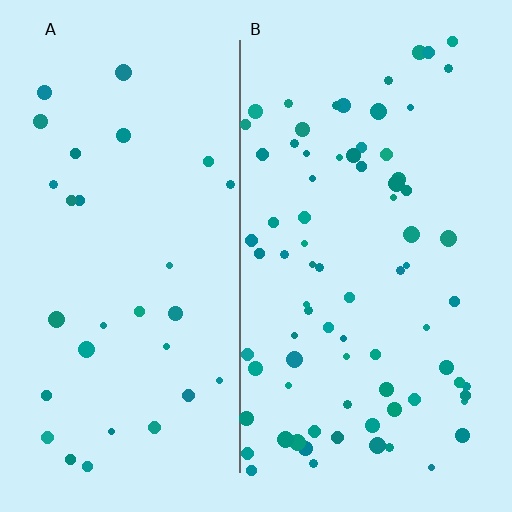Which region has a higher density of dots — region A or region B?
B (the right).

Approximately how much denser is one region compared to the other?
Approximately 2.6× — region B over region A.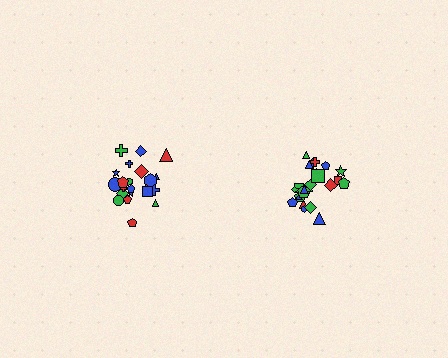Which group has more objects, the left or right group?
The right group.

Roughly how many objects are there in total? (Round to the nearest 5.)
Roughly 45 objects in total.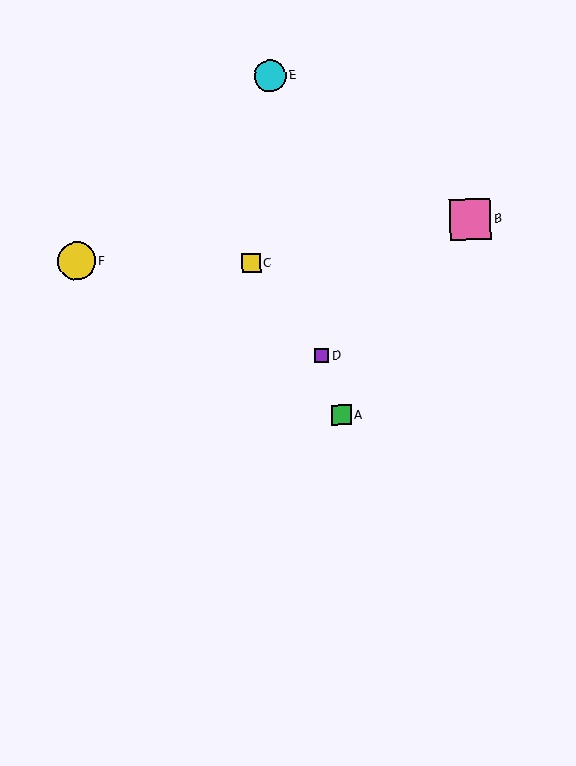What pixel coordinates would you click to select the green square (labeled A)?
Click at (341, 415) to select the green square A.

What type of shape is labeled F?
Shape F is a yellow circle.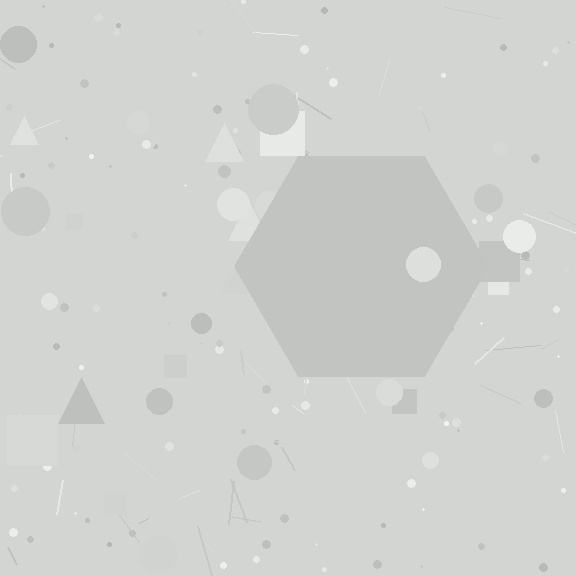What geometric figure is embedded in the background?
A hexagon is embedded in the background.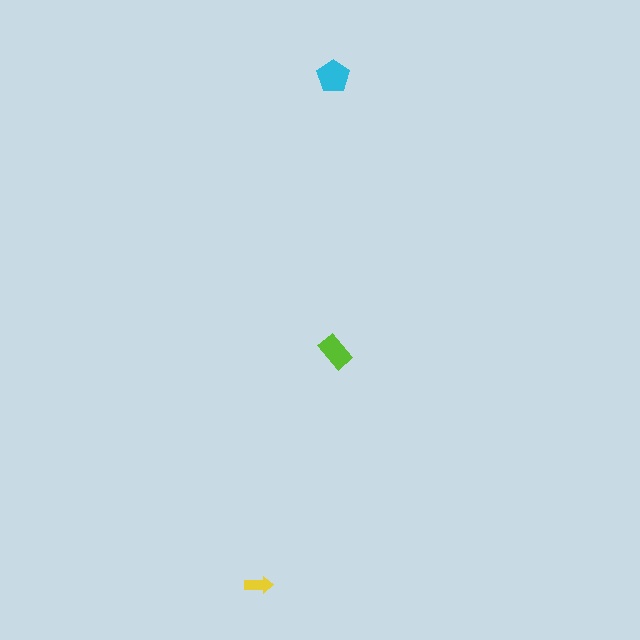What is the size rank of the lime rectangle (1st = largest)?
2nd.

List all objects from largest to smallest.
The cyan pentagon, the lime rectangle, the yellow arrow.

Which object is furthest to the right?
The lime rectangle is rightmost.